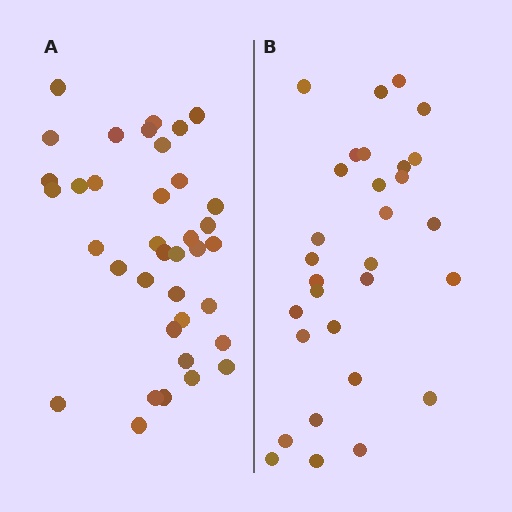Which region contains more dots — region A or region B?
Region A (the left region) has more dots.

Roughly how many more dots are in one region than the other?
Region A has roughly 8 or so more dots than region B.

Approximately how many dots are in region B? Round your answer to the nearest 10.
About 30 dots.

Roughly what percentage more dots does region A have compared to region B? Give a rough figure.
About 25% more.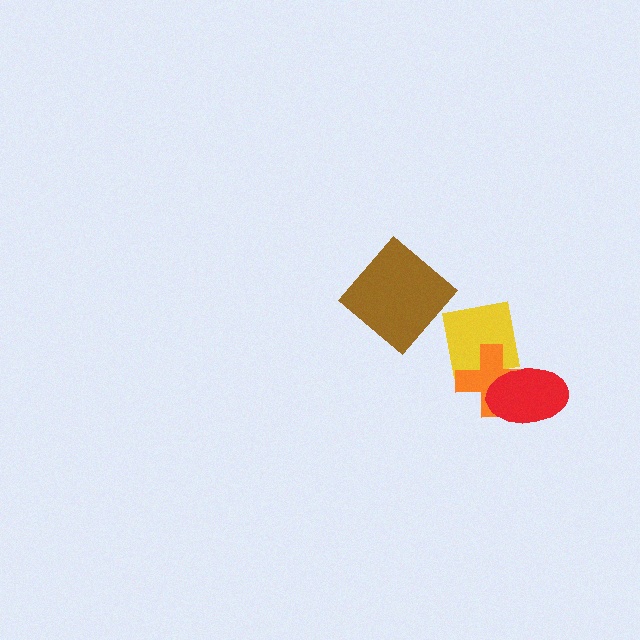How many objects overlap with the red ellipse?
1 object overlaps with the red ellipse.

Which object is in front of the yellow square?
The orange cross is in front of the yellow square.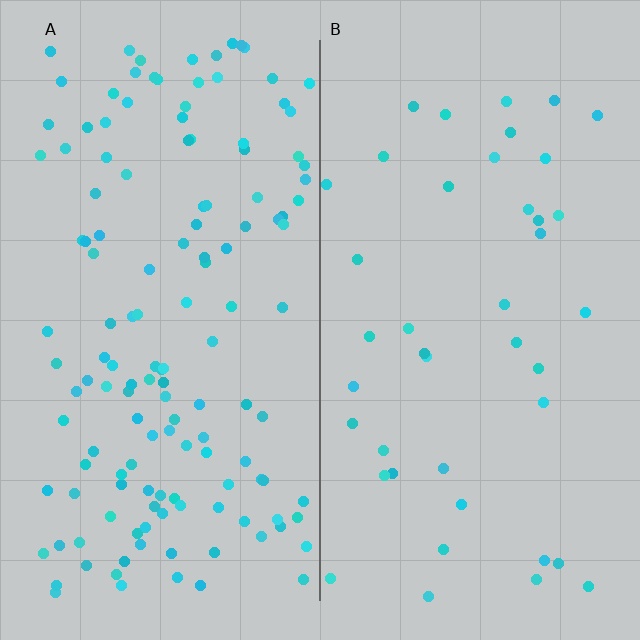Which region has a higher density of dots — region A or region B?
A (the left).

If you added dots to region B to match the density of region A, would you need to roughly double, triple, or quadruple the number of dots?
Approximately triple.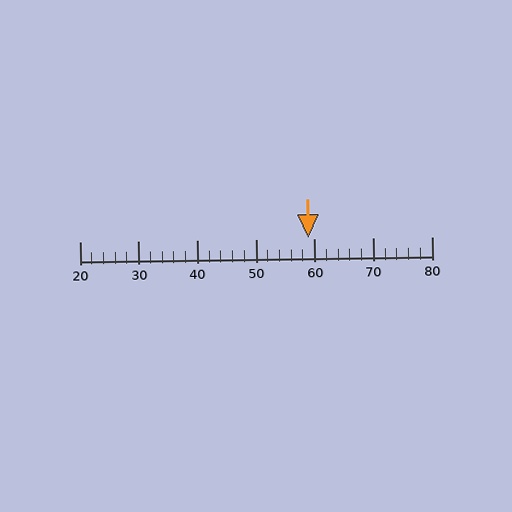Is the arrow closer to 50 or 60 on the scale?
The arrow is closer to 60.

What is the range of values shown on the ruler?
The ruler shows values from 20 to 80.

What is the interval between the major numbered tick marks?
The major tick marks are spaced 10 units apart.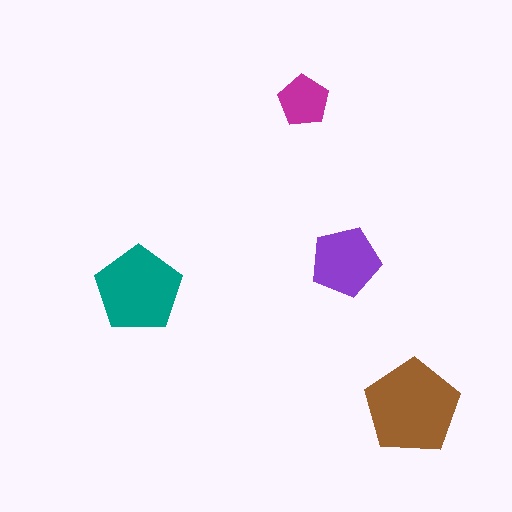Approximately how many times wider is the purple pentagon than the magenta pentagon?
About 1.5 times wider.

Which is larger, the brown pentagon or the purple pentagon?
The brown one.